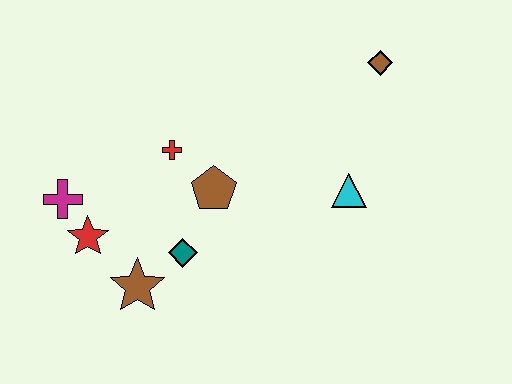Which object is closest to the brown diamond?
The cyan triangle is closest to the brown diamond.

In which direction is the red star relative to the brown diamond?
The red star is to the left of the brown diamond.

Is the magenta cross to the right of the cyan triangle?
No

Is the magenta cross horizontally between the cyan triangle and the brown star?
No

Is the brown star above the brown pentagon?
No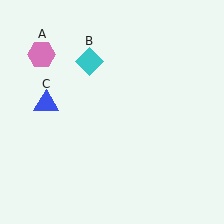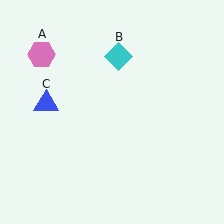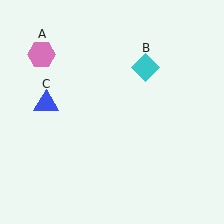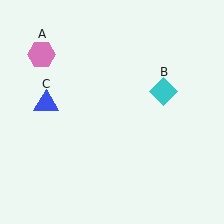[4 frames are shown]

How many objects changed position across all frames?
1 object changed position: cyan diamond (object B).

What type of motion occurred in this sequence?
The cyan diamond (object B) rotated clockwise around the center of the scene.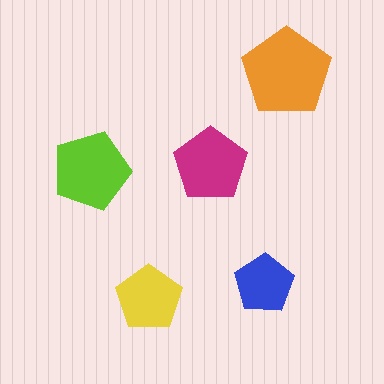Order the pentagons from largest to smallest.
the orange one, the lime one, the magenta one, the yellow one, the blue one.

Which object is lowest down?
The yellow pentagon is bottommost.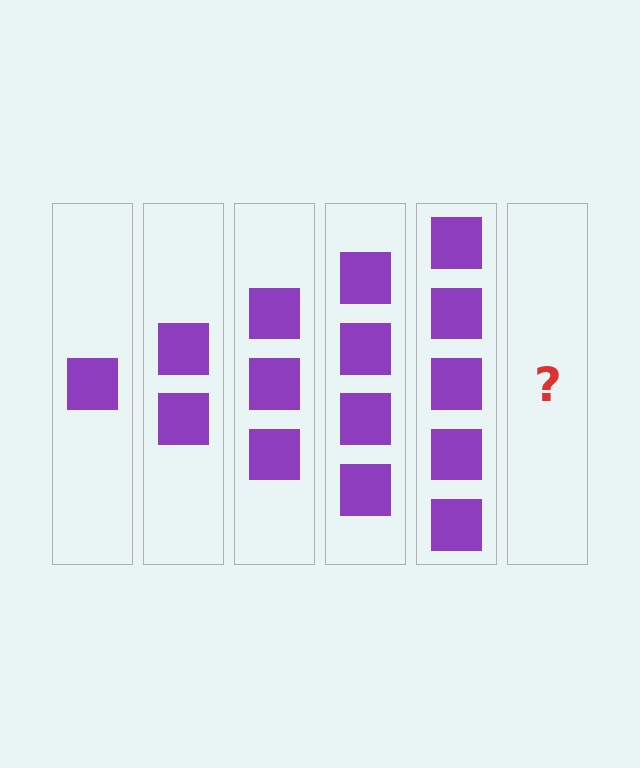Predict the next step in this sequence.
The next step is 6 squares.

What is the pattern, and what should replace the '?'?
The pattern is that each step adds one more square. The '?' should be 6 squares.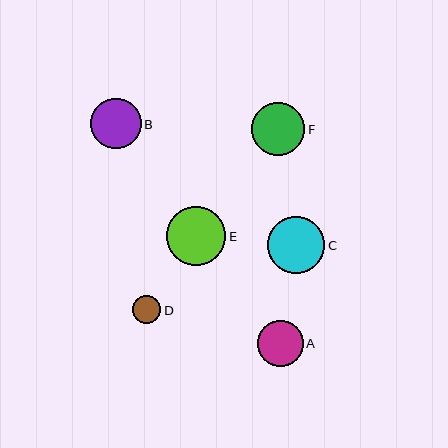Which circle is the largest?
Circle E is the largest with a size of approximately 59 pixels.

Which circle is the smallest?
Circle D is the smallest with a size of approximately 29 pixels.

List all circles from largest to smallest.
From largest to smallest: E, C, F, B, A, D.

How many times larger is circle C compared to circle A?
Circle C is approximately 1.3 times the size of circle A.